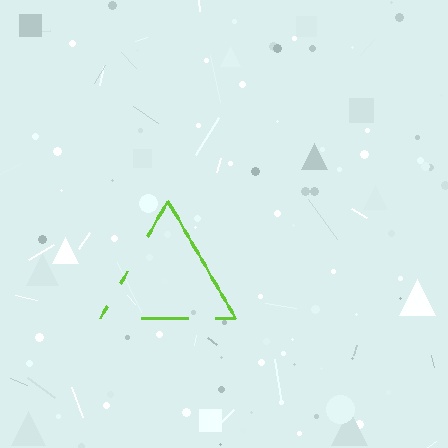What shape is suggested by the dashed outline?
The dashed outline suggests a triangle.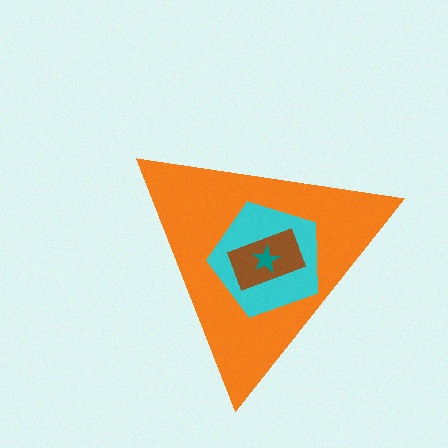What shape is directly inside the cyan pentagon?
The brown rectangle.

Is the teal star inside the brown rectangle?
Yes.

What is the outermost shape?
The orange triangle.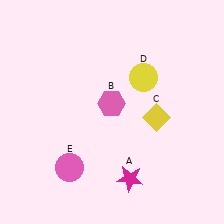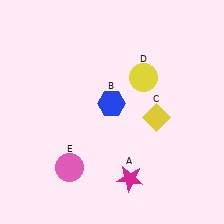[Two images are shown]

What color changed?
The hexagon (B) changed from pink in Image 1 to blue in Image 2.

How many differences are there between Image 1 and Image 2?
There is 1 difference between the two images.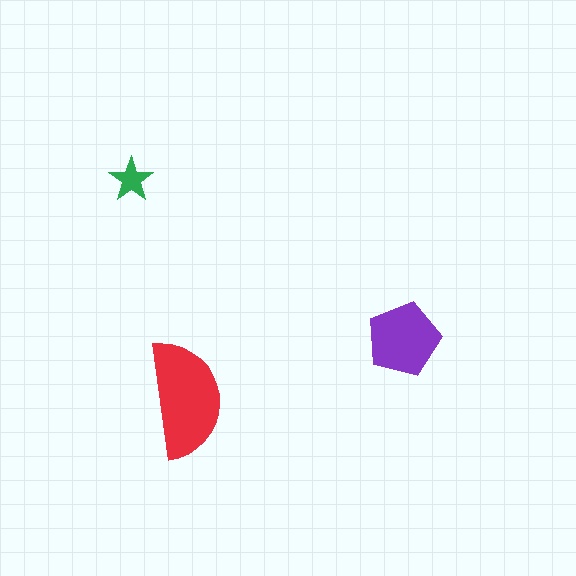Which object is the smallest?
The green star.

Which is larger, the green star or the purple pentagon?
The purple pentagon.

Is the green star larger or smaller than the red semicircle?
Smaller.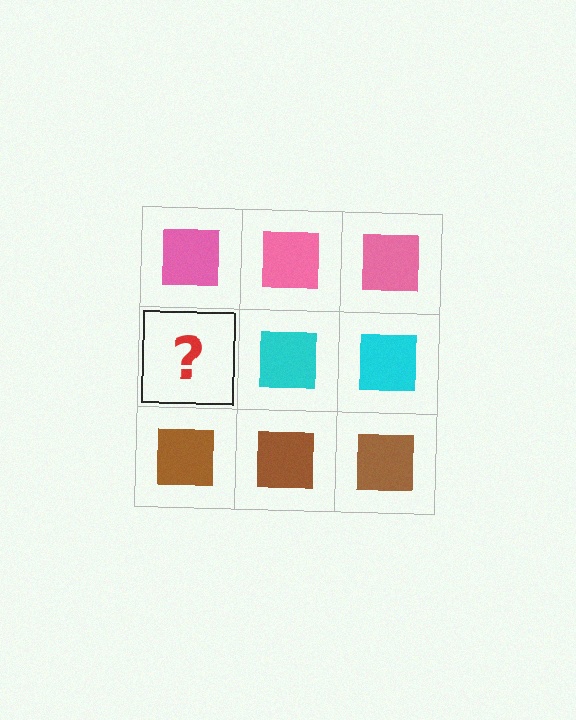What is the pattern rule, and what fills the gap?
The rule is that each row has a consistent color. The gap should be filled with a cyan square.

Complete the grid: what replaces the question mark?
The question mark should be replaced with a cyan square.